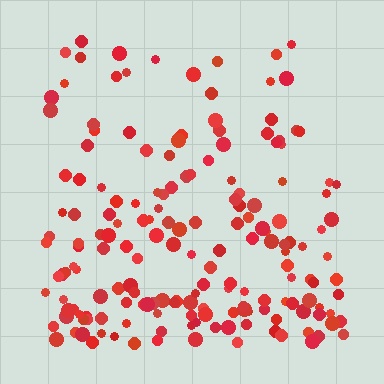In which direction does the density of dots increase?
From top to bottom, with the bottom side densest.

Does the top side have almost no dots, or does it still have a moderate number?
Still a moderate number, just noticeably fewer than the bottom.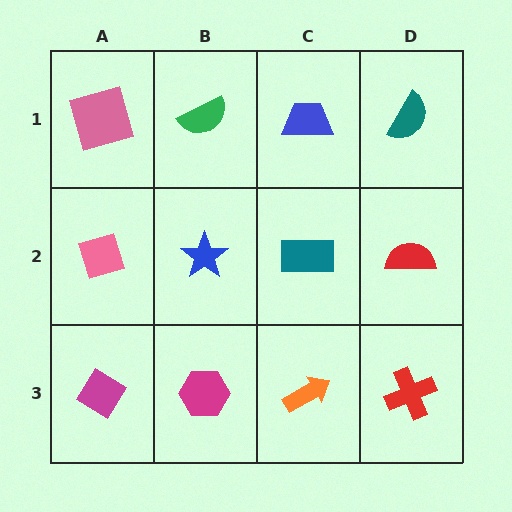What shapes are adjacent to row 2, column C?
A blue trapezoid (row 1, column C), an orange arrow (row 3, column C), a blue star (row 2, column B), a red semicircle (row 2, column D).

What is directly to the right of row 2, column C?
A red semicircle.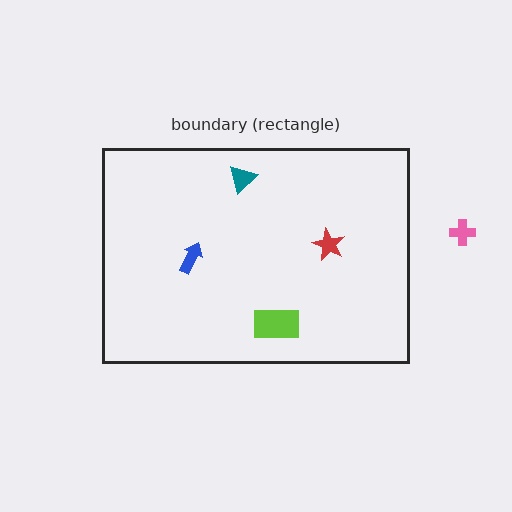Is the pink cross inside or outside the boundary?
Outside.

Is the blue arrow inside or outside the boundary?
Inside.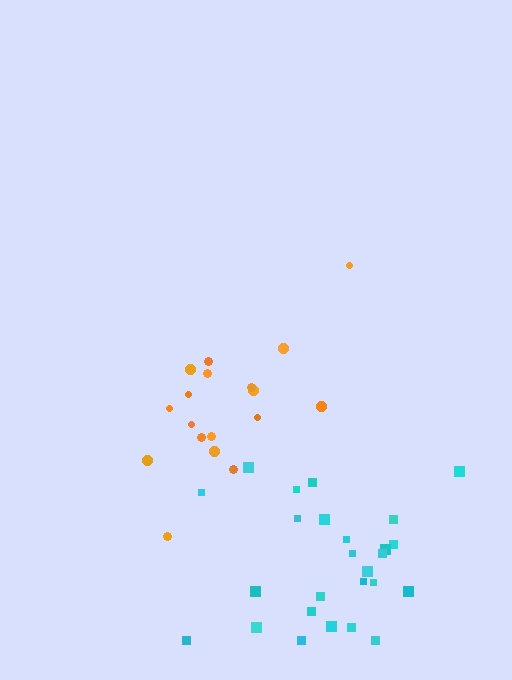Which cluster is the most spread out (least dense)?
Orange.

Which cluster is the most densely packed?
Cyan.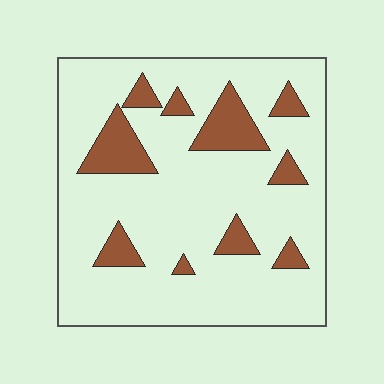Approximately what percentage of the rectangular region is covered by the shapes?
Approximately 15%.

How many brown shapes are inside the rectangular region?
10.